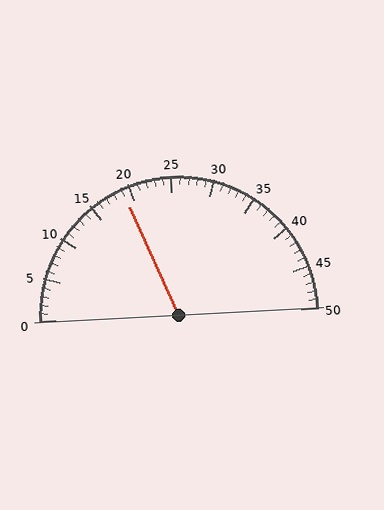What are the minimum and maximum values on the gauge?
The gauge ranges from 0 to 50.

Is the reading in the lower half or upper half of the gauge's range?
The reading is in the lower half of the range (0 to 50).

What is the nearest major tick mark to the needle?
The nearest major tick mark is 20.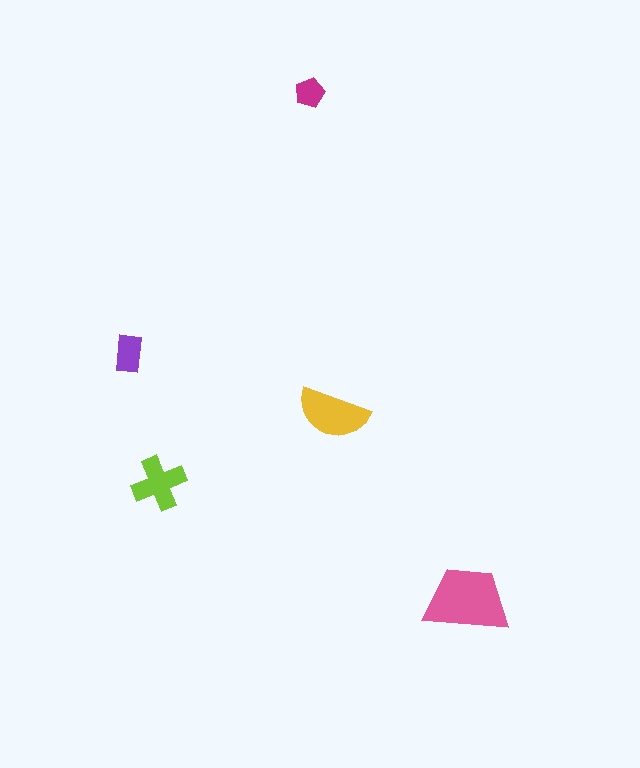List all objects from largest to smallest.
The pink trapezoid, the yellow semicircle, the lime cross, the purple rectangle, the magenta pentagon.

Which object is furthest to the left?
The purple rectangle is leftmost.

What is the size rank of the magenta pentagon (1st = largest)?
5th.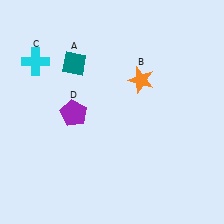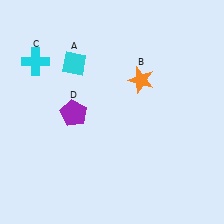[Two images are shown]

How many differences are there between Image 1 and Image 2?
There is 1 difference between the two images.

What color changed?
The diamond (A) changed from teal in Image 1 to cyan in Image 2.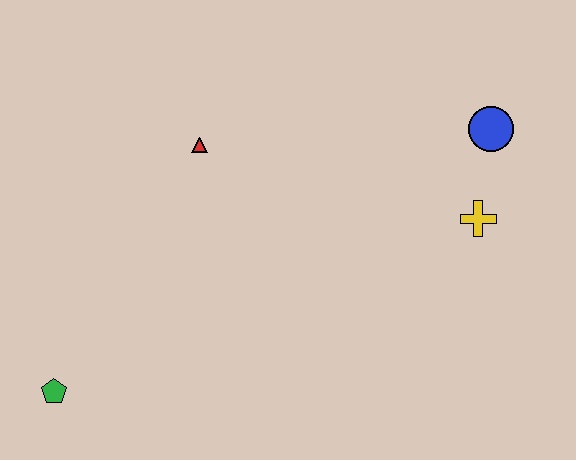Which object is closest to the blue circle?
The yellow cross is closest to the blue circle.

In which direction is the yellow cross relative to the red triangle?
The yellow cross is to the right of the red triangle.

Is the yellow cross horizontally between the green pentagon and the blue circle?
Yes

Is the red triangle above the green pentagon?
Yes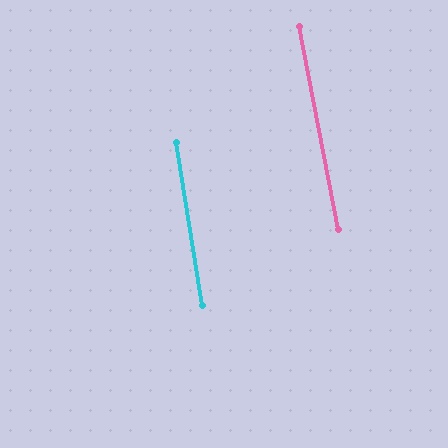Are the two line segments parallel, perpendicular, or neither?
Parallel — their directions differ by only 1.6°.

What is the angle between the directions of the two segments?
Approximately 2 degrees.